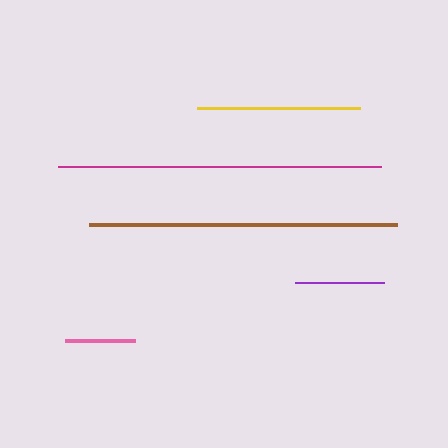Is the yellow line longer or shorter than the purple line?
The yellow line is longer than the purple line.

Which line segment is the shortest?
The pink line is the shortest at approximately 69 pixels.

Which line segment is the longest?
The magenta line is the longest at approximately 323 pixels.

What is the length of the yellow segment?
The yellow segment is approximately 163 pixels long.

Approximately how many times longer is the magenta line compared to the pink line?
The magenta line is approximately 4.7 times the length of the pink line.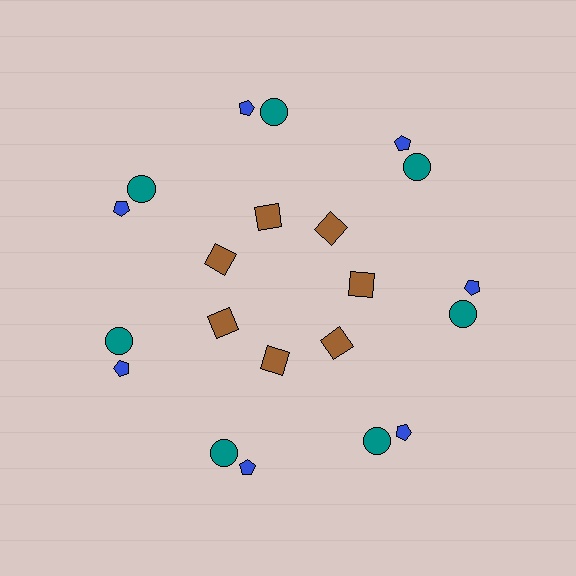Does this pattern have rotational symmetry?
Yes, this pattern has 7-fold rotational symmetry. It looks the same after rotating 51 degrees around the center.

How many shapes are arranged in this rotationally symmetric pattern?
There are 21 shapes, arranged in 7 groups of 3.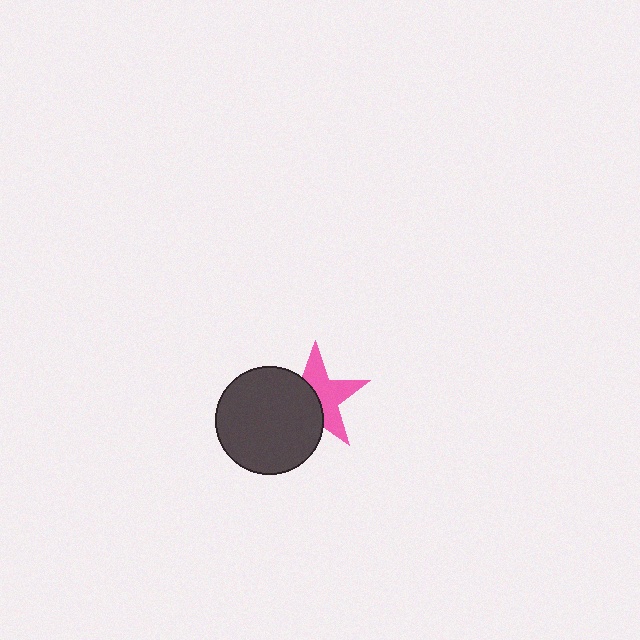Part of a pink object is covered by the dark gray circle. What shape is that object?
It is a star.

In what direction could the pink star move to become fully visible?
The pink star could move toward the upper-right. That would shift it out from behind the dark gray circle entirely.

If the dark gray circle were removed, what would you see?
You would see the complete pink star.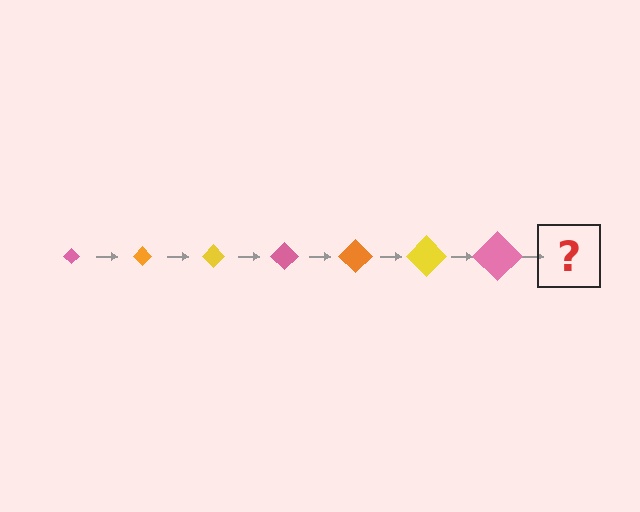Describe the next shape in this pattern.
It should be an orange diamond, larger than the previous one.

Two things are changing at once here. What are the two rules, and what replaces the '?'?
The two rules are that the diamond grows larger each step and the color cycles through pink, orange, and yellow. The '?' should be an orange diamond, larger than the previous one.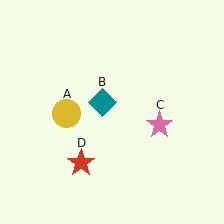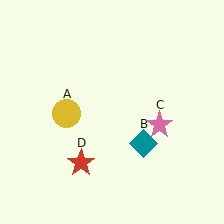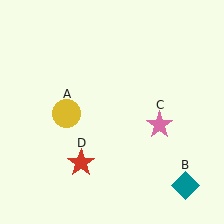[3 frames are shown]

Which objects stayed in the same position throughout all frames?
Yellow circle (object A) and pink star (object C) and red star (object D) remained stationary.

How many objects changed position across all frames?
1 object changed position: teal diamond (object B).